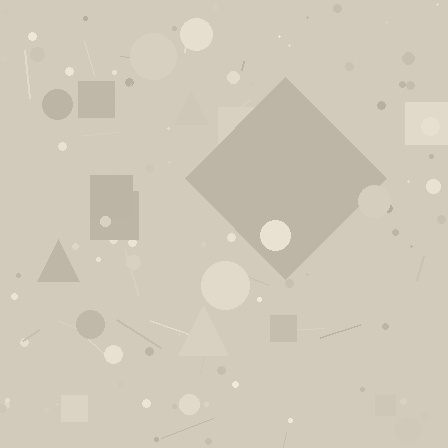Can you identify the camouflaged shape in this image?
The camouflaged shape is a diamond.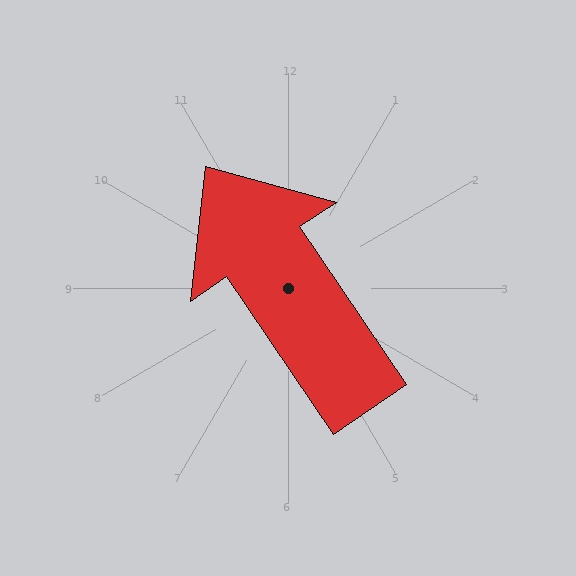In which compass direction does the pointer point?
Northwest.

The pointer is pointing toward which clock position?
Roughly 11 o'clock.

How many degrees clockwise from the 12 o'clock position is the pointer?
Approximately 326 degrees.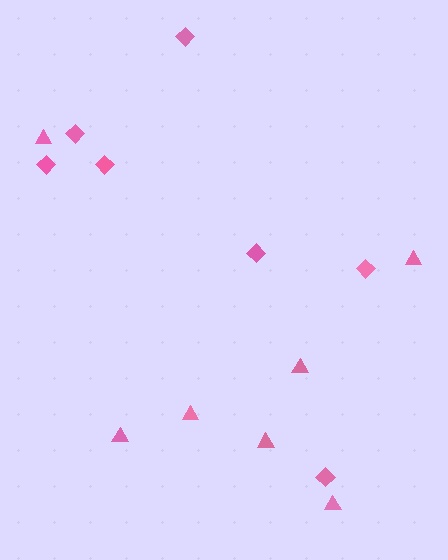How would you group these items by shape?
There are 2 groups: one group of triangles (7) and one group of diamonds (7).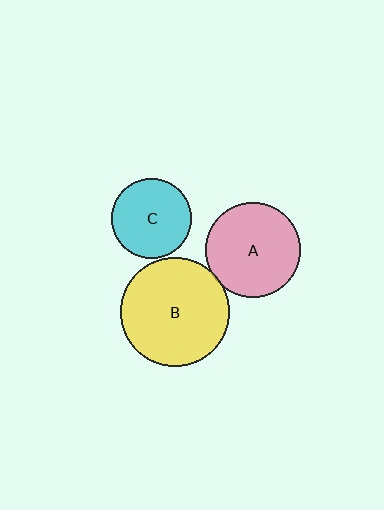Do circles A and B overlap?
Yes.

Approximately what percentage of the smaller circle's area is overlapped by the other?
Approximately 5%.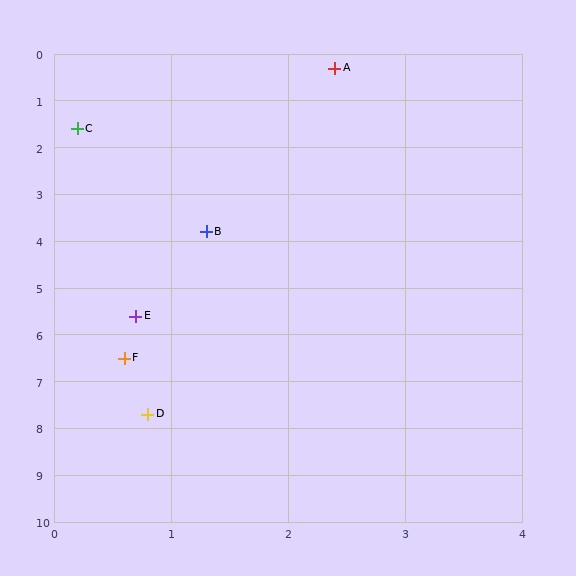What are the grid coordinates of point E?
Point E is at approximately (0.7, 5.6).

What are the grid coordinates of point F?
Point F is at approximately (0.6, 6.5).